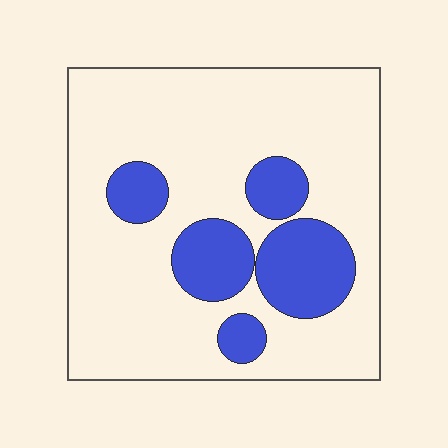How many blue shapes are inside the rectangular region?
5.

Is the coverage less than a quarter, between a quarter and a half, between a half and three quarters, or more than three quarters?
Less than a quarter.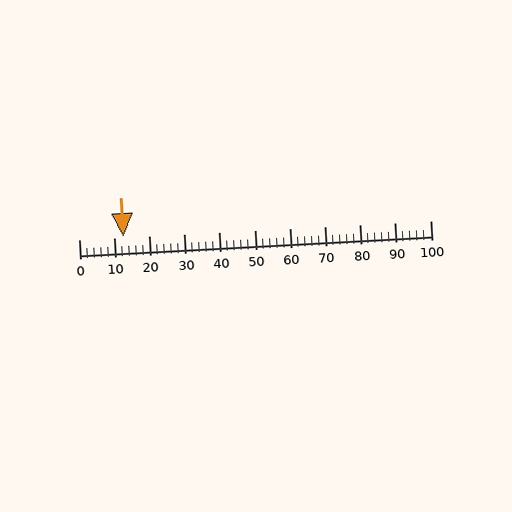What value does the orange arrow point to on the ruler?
The orange arrow points to approximately 13.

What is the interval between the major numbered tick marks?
The major tick marks are spaced 10 units apart.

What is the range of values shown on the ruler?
The ruler shows values from 0 to 100.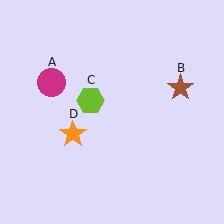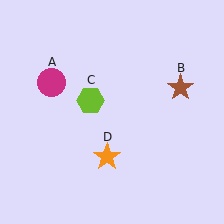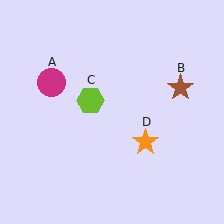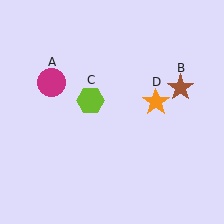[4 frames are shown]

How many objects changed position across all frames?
1 object changed position: orange star (object D).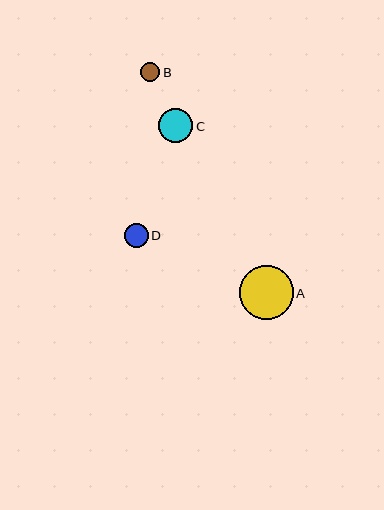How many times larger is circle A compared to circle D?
Circle A is approximately 2.2 times the size of circle D.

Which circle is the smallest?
Circle B is the smallest with a size of approximately 19 pixels.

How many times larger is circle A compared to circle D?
Circle A is approximately 2.2 times the size of circle D.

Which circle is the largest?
Circle A is the largest with a size of approximately 54 pixels.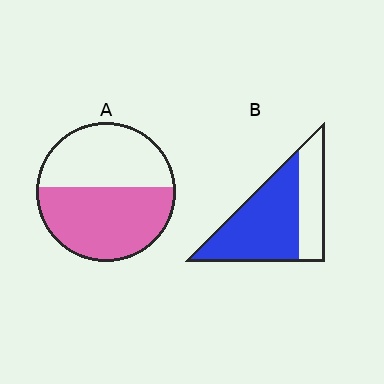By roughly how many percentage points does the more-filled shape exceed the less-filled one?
By roughly 10 percentage points (B over A).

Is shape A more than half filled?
Yes.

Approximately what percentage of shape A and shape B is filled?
A is approximately 55% and B is approximately 65%.